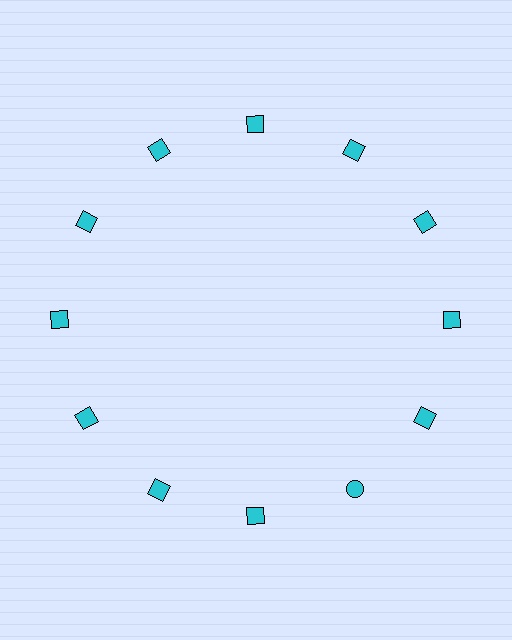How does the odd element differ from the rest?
It has a different shape: circle instead of square.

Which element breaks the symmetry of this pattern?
The cyan circle at roughly the 5 o'clock position breaks the symmetry. All other shapes are cyan squares.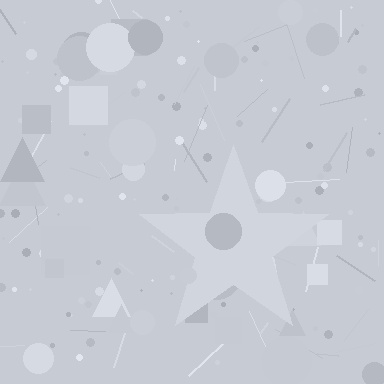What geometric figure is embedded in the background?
A star is embedded in the background.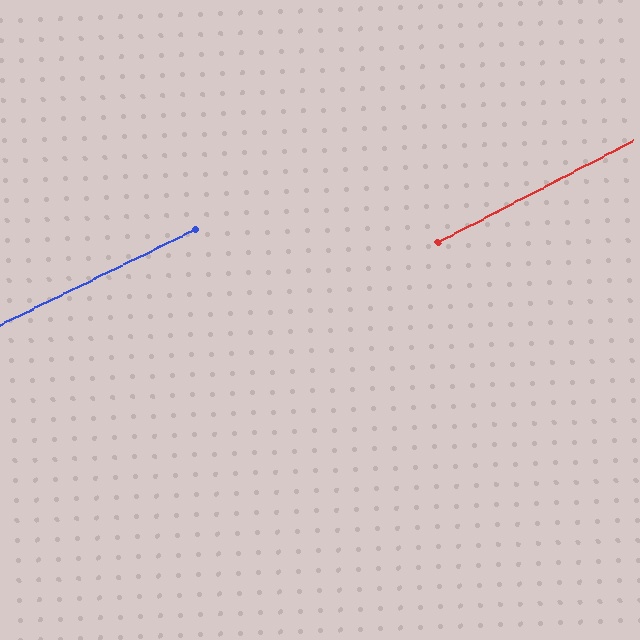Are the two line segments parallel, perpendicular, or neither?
Parallel — their directions differ by only 1.5°.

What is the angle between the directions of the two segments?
Approximately 2 degrees.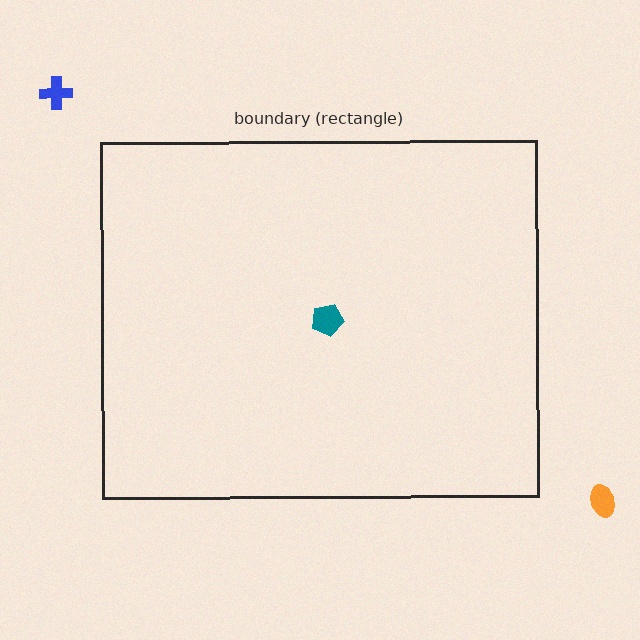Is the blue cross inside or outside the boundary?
Outside.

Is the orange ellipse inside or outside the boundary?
Outside.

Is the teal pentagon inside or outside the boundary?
Inside.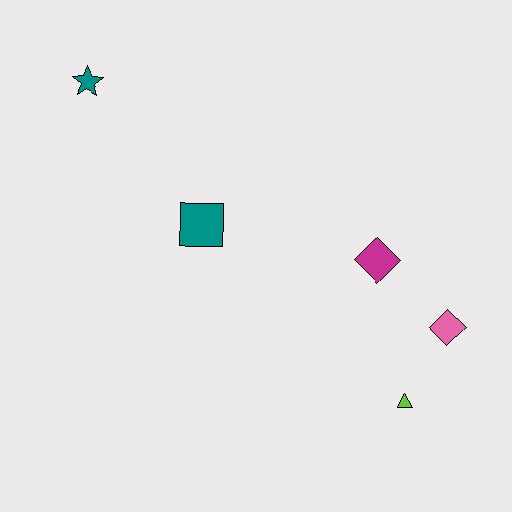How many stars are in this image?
There is 1 star.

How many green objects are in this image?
There are no green objects.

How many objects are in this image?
There are 5 objects.